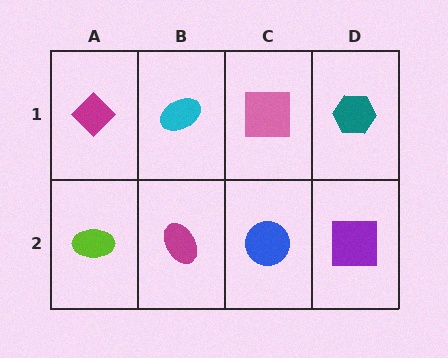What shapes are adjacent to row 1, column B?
A magenta ellipse (row 2, column B), a magenta diamond (row 1, column A), a pink square (row 1, column C).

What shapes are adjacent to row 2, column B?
A cyan ellipse (row 1, column B), a lime ellipse (row 2, column A), a blue circle (row 2, column C).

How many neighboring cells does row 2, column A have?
2.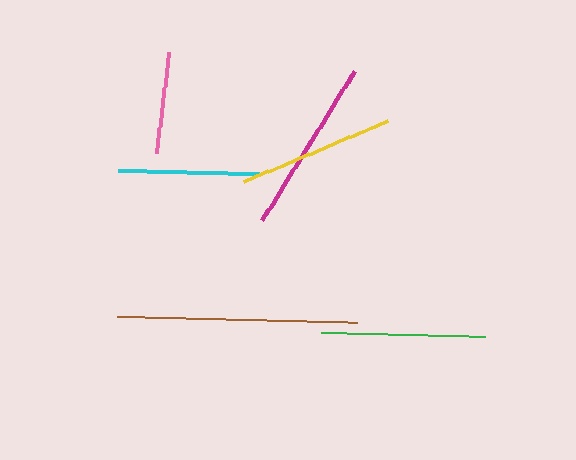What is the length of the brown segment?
The brown segment is approximately 241 pixels long.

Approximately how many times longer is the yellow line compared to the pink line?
The yellow line is approximately 1.5 times the length of the pink line.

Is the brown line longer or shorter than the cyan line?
The brown line is longer than the cyan line.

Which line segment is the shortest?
The pink line is the shortest at approximately 102 pixels.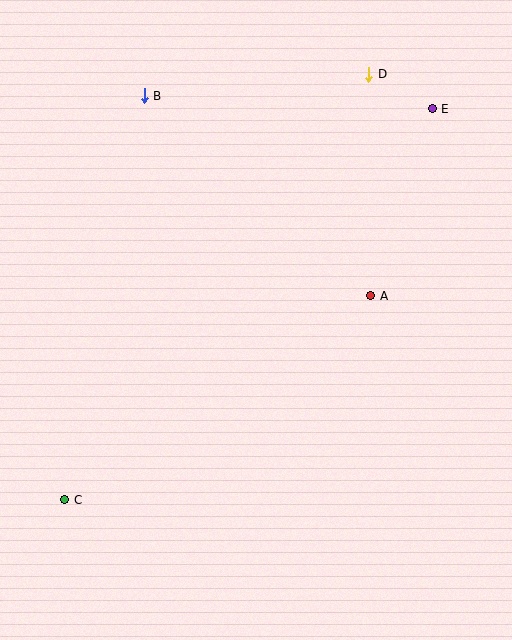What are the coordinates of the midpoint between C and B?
The midpoint between C and B is at (104, 298).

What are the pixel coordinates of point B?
Point B is at (144, 96).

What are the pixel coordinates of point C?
Point C is at (65, 500).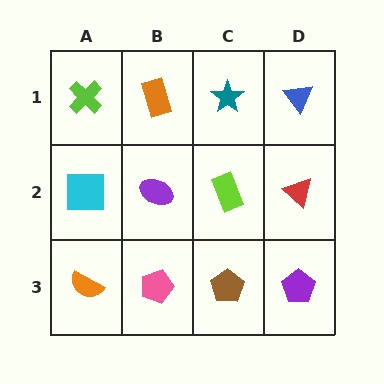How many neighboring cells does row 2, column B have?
4.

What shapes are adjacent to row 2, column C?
A teal star (row 1, column C), a brown pentagon (row 3, column C), a purple ellipse (row 2, column B), a red triangle (row 2, column D).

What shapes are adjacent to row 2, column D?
A blue triangle (row 1, column D), a purple pentagon (row 3, column D), a lime rectangle (row 2, column C).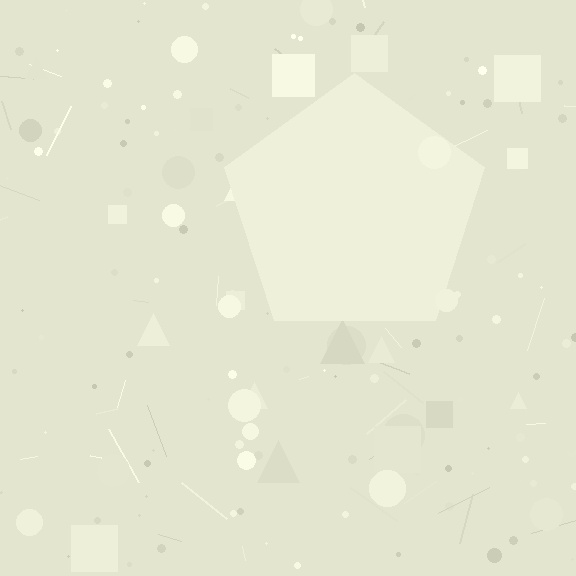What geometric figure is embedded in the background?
A pentagon is embedded in the background.